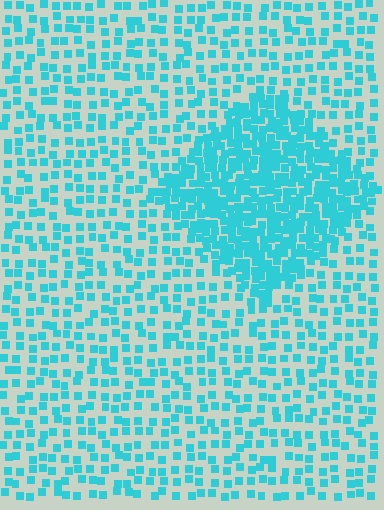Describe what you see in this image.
The image contains small cyan elements arranged at two different densities. A diamond-shaped region is visible where the elements are more densely packed than the surrounding area.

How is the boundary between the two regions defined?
The boundary is defined by a change in element density (approximately 2.4x ratio). All elements are the same color, size, and shape.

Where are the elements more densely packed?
The elements are more densely packed inside the diamond boundary.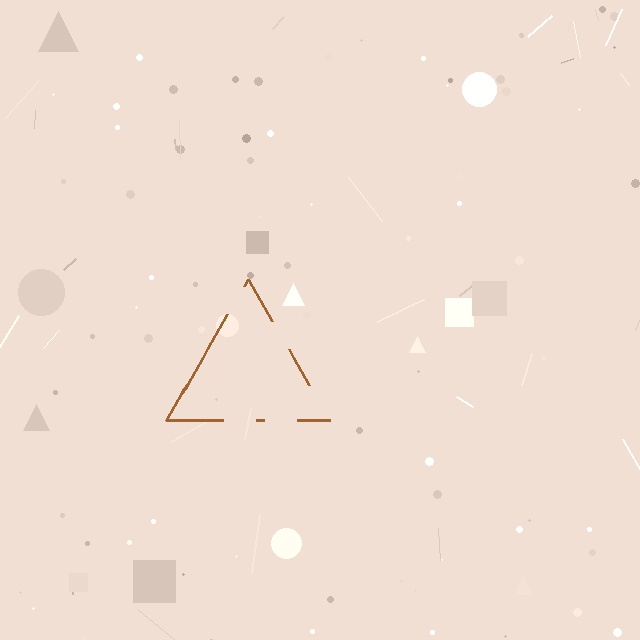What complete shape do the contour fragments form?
The contour fragments form a triangle.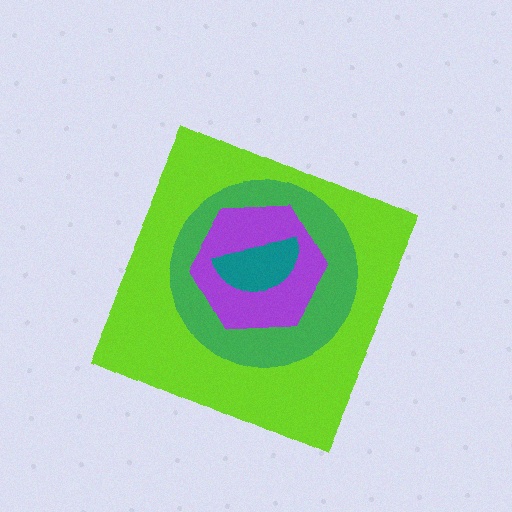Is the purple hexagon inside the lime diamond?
Yes.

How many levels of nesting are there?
4.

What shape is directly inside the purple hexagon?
The teal semicircle.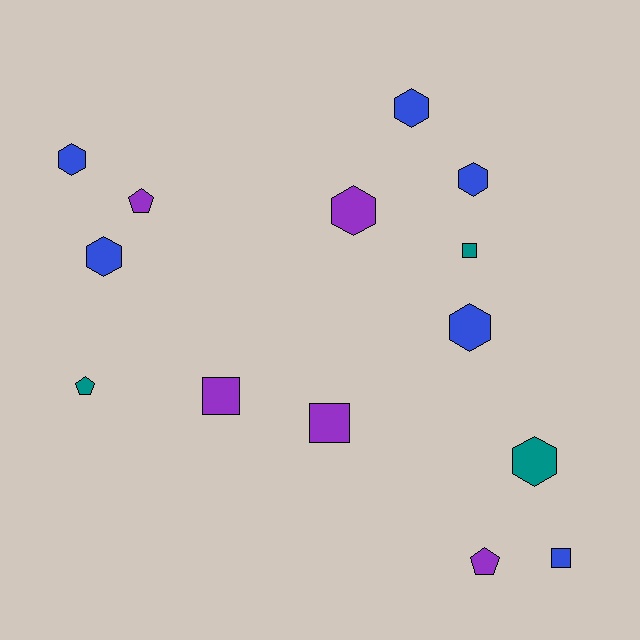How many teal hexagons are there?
There is 1 teal hexagon.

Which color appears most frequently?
Blue, with 6 objects.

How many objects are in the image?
There are 14 objects.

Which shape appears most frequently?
Hexagon, with 7 objects.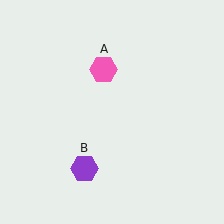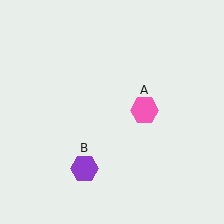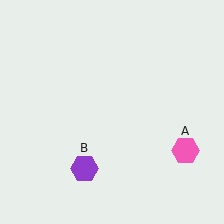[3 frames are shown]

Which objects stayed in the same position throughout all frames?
Purple hexagon (object B) remained stationary.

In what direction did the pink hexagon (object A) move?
The pink hexagon (object A) moved down and to the right.